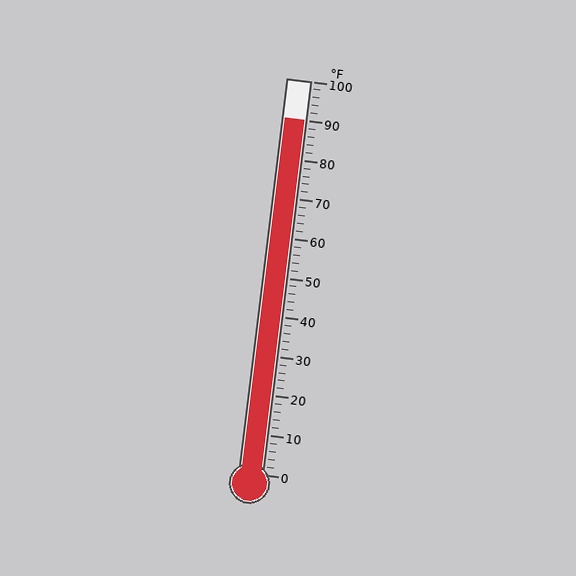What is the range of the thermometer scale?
The thermometer scale ranges from 0°F to 100°F.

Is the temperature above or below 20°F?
The temperature is above 20°F.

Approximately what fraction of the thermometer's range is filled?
The thermometer is filled to approximately 90% of its range.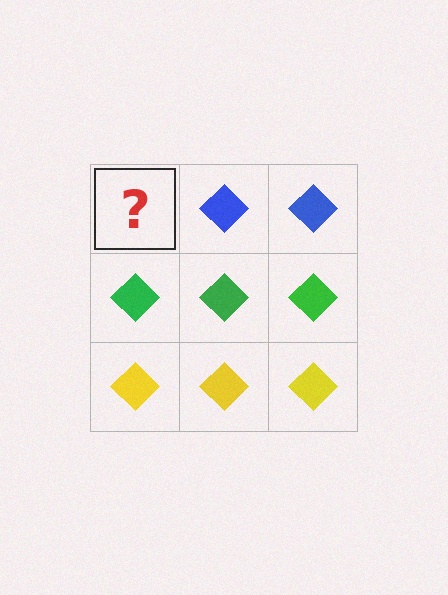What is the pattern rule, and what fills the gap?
The rule is that each row has a consistent color. The gap should be filled with a blue diamond.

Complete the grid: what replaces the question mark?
The question mark should be replaced with a blue diamond.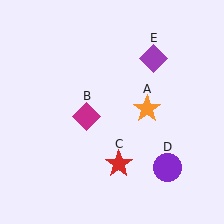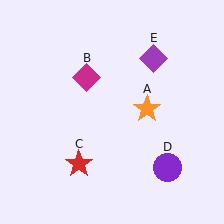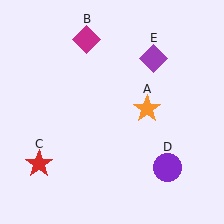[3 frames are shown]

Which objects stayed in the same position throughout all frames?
Orange star (object A) and purple circle (object D) and purple diamond (object E) remained stationary.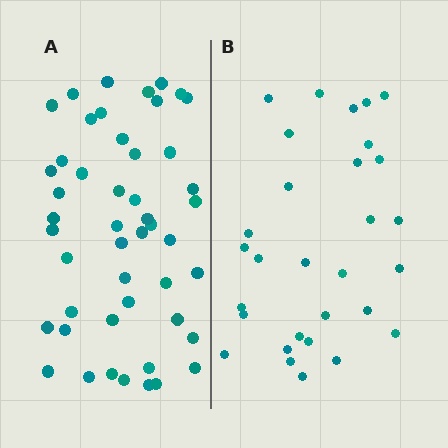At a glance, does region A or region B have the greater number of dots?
Region A (the left region) has more dots.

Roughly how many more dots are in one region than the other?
Region A has approximately 20 more dots than region B.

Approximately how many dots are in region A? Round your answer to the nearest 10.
About 50 dots. (The exact count is 48, which rounds to 50.)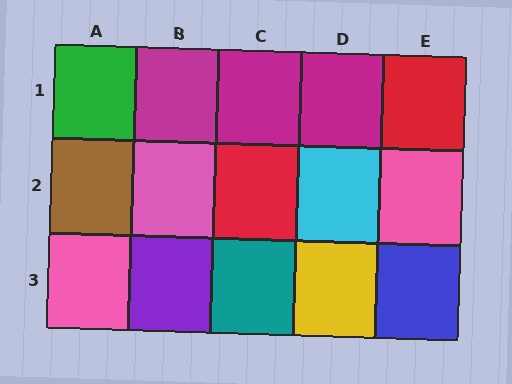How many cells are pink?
3 cells are pink.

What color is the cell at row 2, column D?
Cyan.